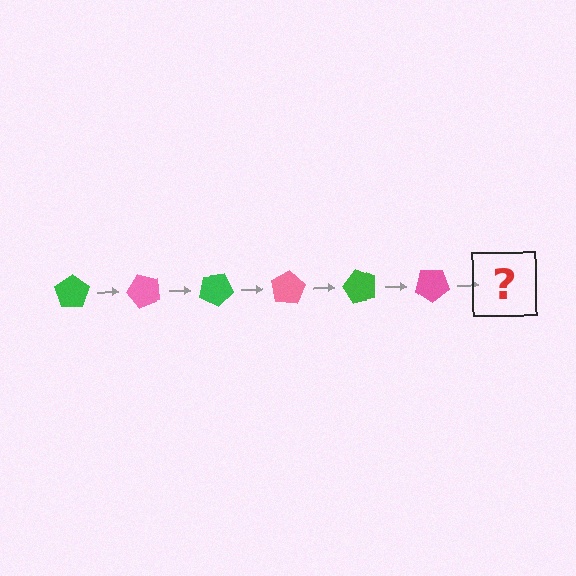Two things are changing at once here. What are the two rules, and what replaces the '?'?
The two rules are that it rotates 50 degrees each step and the color cycles through green and pink. The '?' should be a green pentagon, rotated 300 degrees from the start.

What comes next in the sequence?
The next element should be a green pentagon, rotated 300 degrees from the start.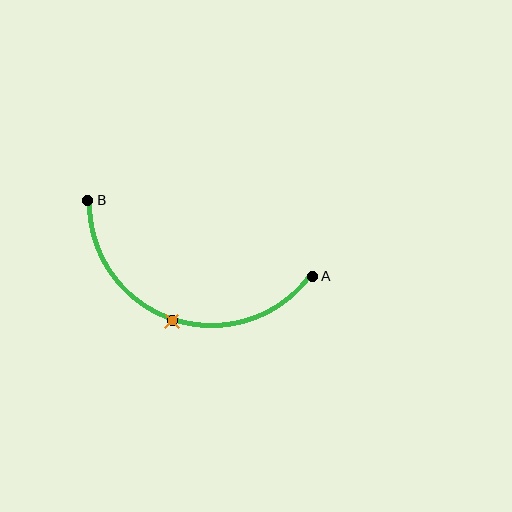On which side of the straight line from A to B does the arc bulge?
The arc bulges below the straight line connecting A and B.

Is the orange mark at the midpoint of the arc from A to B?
Yes. The orange mark lies on the arc at equal arc-length from both A and B — it is the arc midpoint.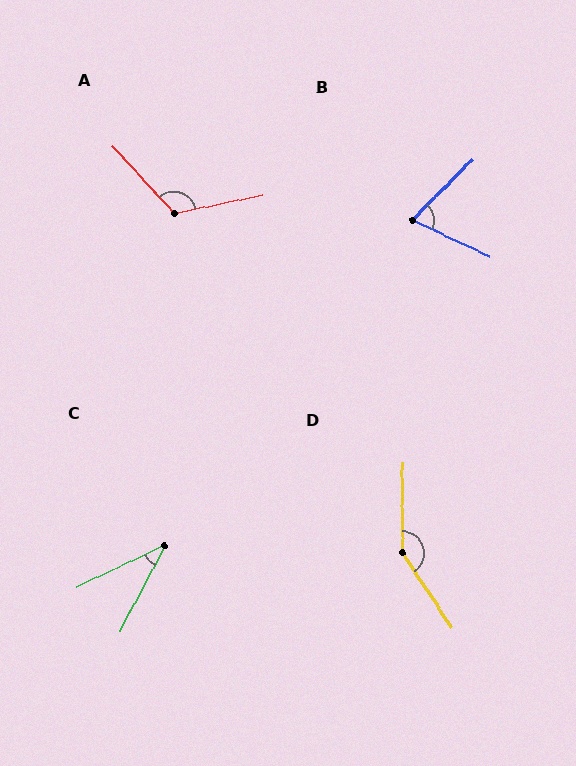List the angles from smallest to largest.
C (37°), B (70°), A (121°), D (147°).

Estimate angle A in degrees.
Approximately 121 degrees.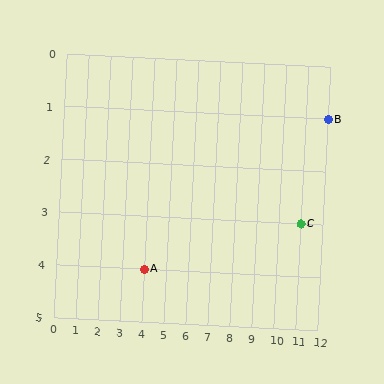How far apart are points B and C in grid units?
Points B and C are 1 column and 2 rows apart (about 2.2 grid units diagonally).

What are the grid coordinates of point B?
Point B is at grid coordinates (12, 1).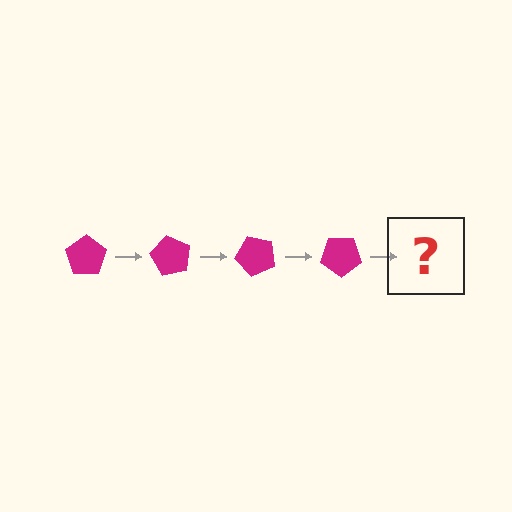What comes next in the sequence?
The next element should be a magenta pentagon rotated 240 degrees.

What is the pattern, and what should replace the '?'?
The pattern is that the pentagon rotates 60 degrees each step. The '?' should be a magenta pentagon rotated 240 degrees.